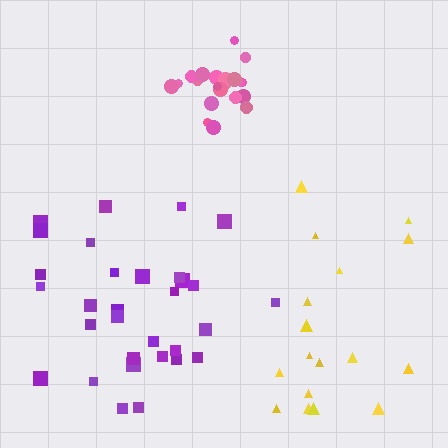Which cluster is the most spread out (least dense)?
Yellow.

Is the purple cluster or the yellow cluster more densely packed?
Purple.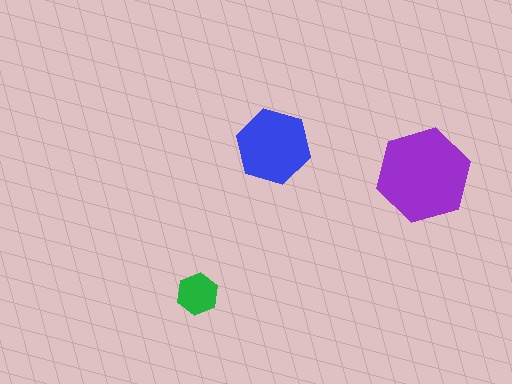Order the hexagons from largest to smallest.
the purple one, the blue one, the green one.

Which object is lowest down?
The green hexagon is bottommost.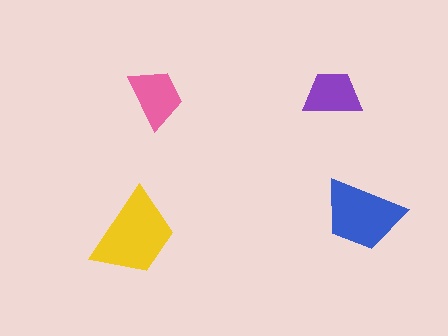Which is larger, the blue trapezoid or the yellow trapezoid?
The yellow one.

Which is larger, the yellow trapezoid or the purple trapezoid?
The yellow one.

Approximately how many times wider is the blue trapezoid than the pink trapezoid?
About 1.5 times wider.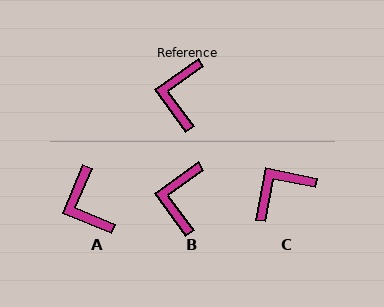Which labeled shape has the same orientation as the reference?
B.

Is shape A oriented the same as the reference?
No, it is off by about 32 degrees.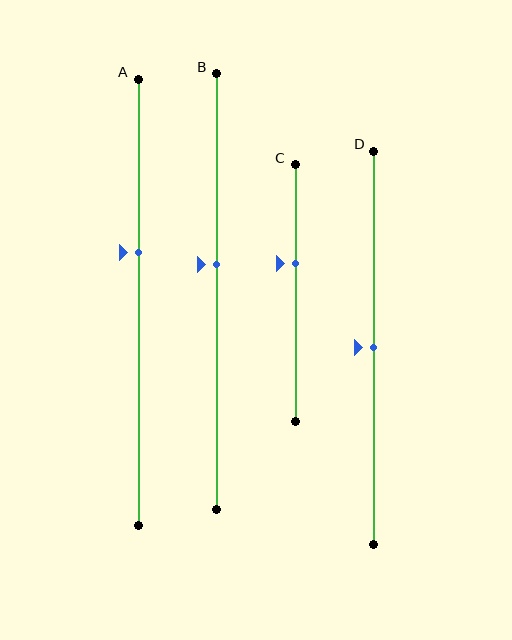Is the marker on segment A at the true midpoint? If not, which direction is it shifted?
No, the marker on segment A is shifted upward by about 11% of the segment length.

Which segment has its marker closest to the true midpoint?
Segment D has its marker closest to the true midpoint.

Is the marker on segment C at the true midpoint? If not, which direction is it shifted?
No, the marker on segment C is shifted upward by about 12% of the segment length.